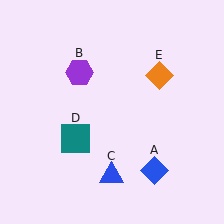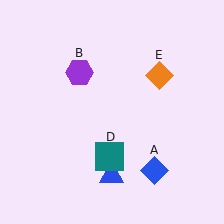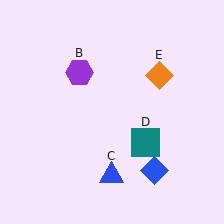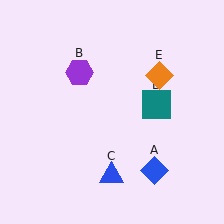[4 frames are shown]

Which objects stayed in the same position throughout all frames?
Blue diamond (object A) and purple hexagon (object B) and blue triangle (object C) and orange diamond (object E) remained stationary.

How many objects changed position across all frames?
1 object changed position: teal square (object D).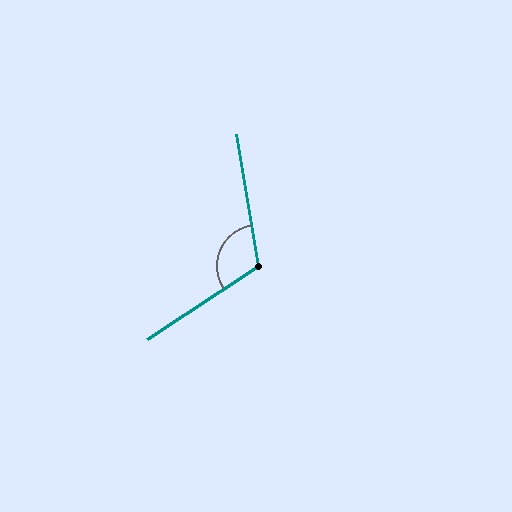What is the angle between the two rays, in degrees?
Approximately 114 degrees.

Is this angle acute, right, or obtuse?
It is obtuse.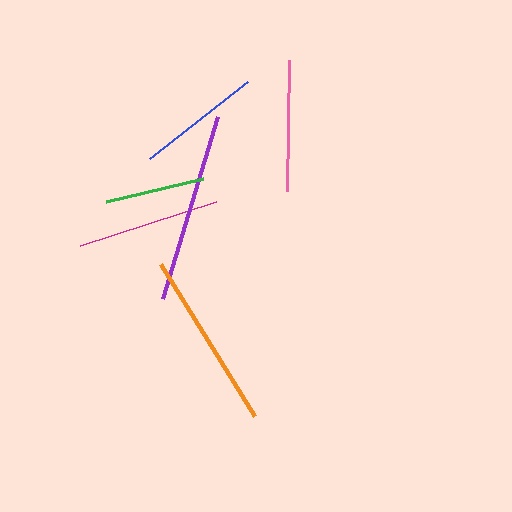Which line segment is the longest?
The purple line is the longest at approximately 190 pixels.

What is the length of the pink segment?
The pink segment is approximately 131 pixels long.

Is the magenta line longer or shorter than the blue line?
The magenta line is longer than the blue line.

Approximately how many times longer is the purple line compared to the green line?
The purple line is approximately 1.9 times the length of the green line.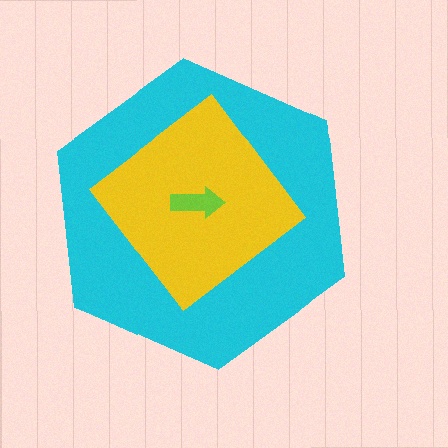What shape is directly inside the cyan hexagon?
The yellow diamond.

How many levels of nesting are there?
3.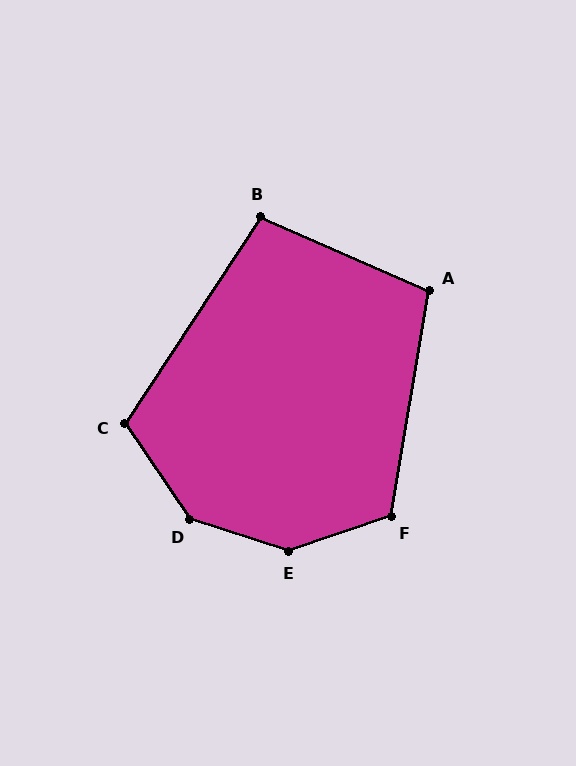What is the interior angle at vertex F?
Approximately 119 degrees (obtuse).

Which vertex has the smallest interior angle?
B, at approximately 100 degrees.